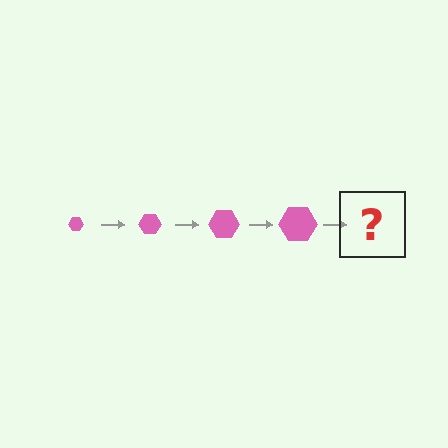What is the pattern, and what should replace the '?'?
The pattern is that the hexagon gets progressively larger each step. The '?' should be a pink hexagon, larger than the previous one.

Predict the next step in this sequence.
The next step is a pink hexagon, larger than the previous one.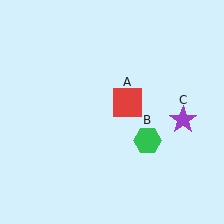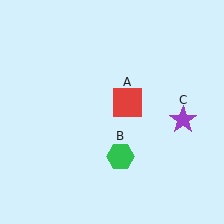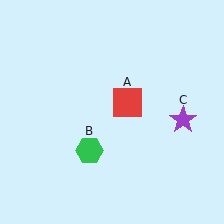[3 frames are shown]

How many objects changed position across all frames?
1 object changed position: green hexagon (object B).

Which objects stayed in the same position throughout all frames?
Red square (object A) and purple star (object C) remained stationary.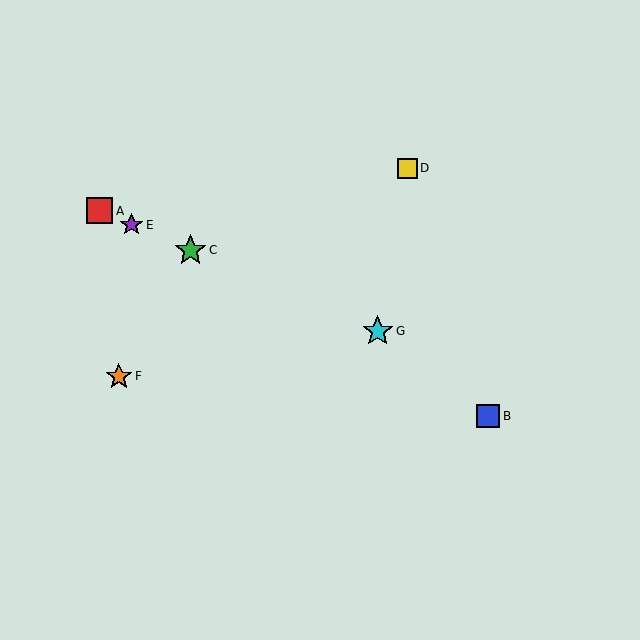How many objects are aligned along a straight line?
4 objects (A, C, E, G) are aligned along a straight line.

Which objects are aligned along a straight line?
Objects A, C, E, G are aligned along a straight line.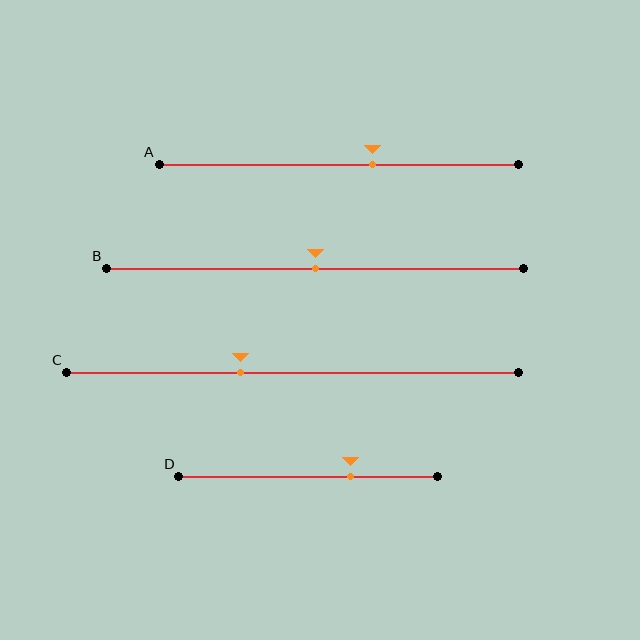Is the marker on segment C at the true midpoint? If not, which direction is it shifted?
No, the marker on segment C is shifted to the left by about 12% of the segment length.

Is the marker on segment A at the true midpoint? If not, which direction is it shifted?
No, the marker on segment A is shifted to the right by about 9% of the segment length.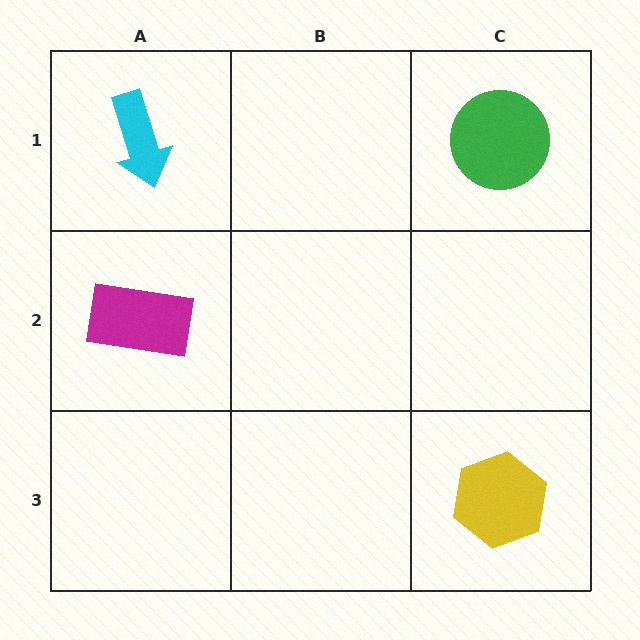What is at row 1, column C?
A green circle.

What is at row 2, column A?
A magenta rectangle.